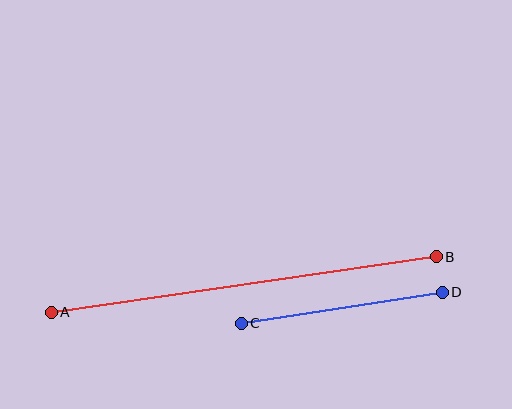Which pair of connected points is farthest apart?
Points A and B are farthest apart.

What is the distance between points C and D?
The distance is approximately 203 pixels.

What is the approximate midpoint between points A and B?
The midpoint is at approximately (244, 285) pixels.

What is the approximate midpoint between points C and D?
The midpoint is at approximately (342, 308) pixels.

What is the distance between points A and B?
The distance is approximately 389 pixels.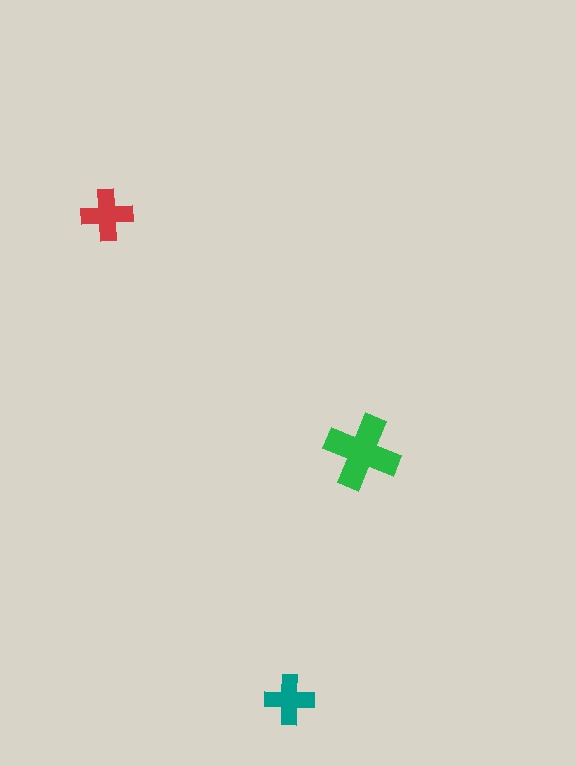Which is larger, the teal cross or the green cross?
The green one.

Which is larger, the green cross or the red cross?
The green one.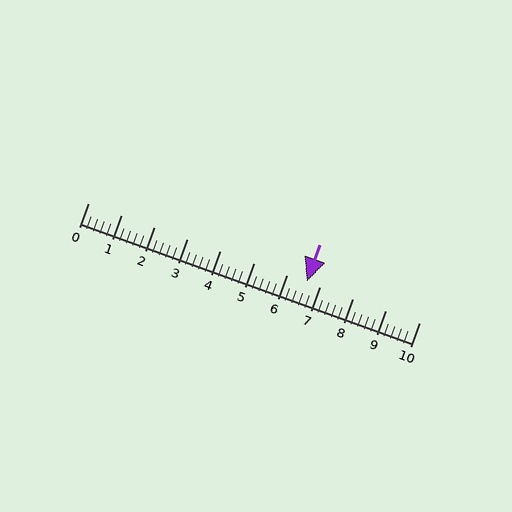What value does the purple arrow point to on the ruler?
The purple arrow points to approximately 6.6.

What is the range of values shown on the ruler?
The ruler shows values from 0 to 10.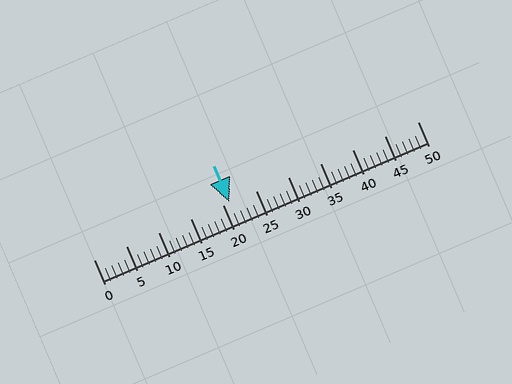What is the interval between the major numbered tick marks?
The major tick marks are spaced 5 units apart.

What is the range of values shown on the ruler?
The ruler shows values from 0 to 50.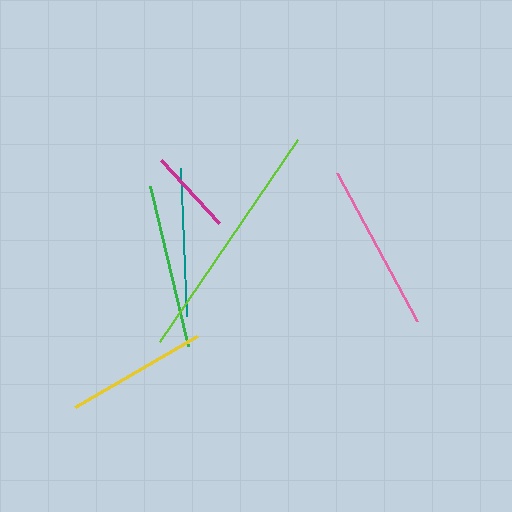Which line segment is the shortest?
The magenta line is the shortest at approximately 85 pixels.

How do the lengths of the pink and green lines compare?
The pink and green lines are approximately the same length.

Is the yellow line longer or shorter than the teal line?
The teal line is longer than the yellow line.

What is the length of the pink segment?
The pink segment is approximately 169 pixels long.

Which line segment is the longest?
The lime line is the longest at approximately 244 pixels.